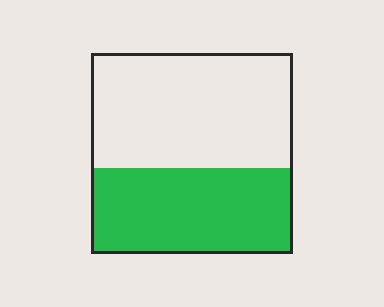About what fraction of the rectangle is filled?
About two fifths (2/5).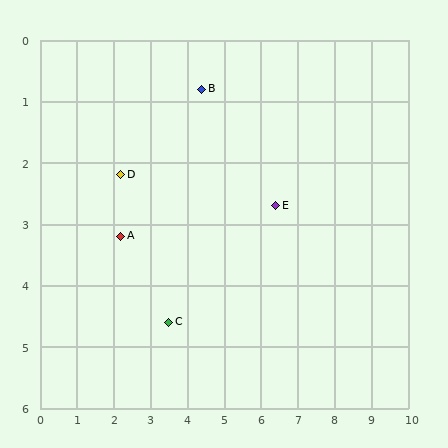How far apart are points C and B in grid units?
Points C and B are about 3.9 grid units apart.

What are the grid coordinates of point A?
Point A is at approximately (2.2, 3.2).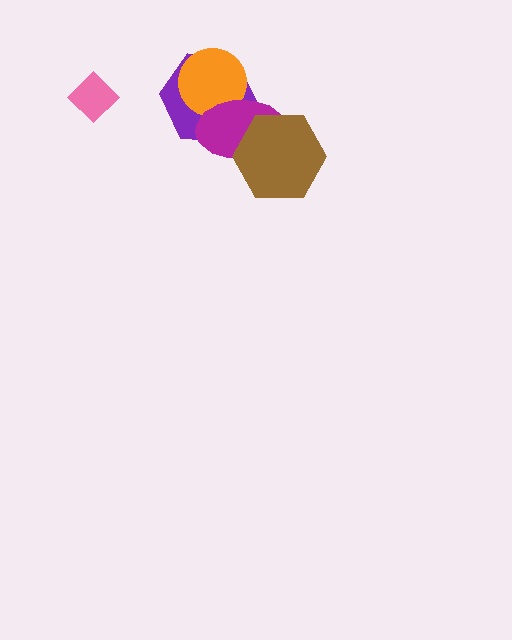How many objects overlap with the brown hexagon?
1 object overlaps with the brown hexagon.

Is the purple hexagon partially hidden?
Yes, it is partially covered by another shape.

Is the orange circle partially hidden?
Yes, it is partially covered by another shape.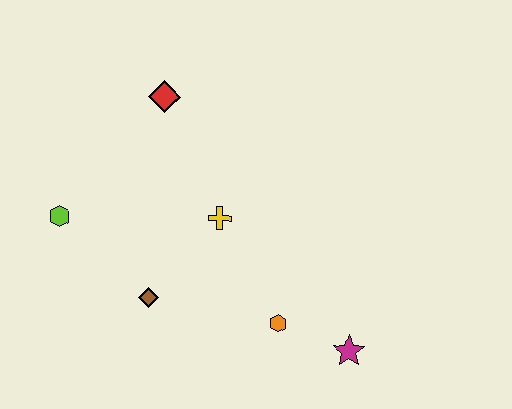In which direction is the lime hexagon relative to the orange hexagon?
The lime hexagon is to the left of the orange hexagon.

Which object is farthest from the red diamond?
The magenta star is farthest from the red diamond.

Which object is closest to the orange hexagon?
The magenta star is closest to the orange hexagon.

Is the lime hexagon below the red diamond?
Yes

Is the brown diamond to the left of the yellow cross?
Yes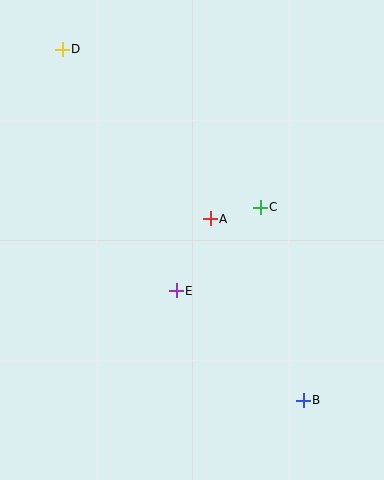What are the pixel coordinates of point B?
Point B is at (303, 400).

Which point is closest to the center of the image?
Point A at (210, 219) is closest to the center.